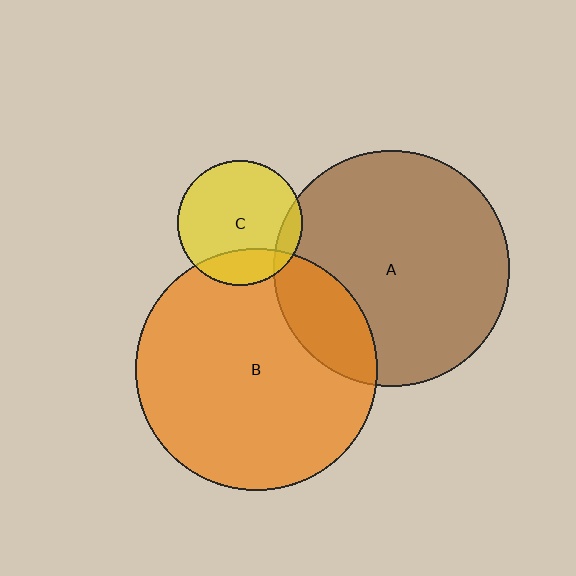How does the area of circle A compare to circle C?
Approximately 3.6 times.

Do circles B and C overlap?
Yes.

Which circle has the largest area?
Circle B (orange).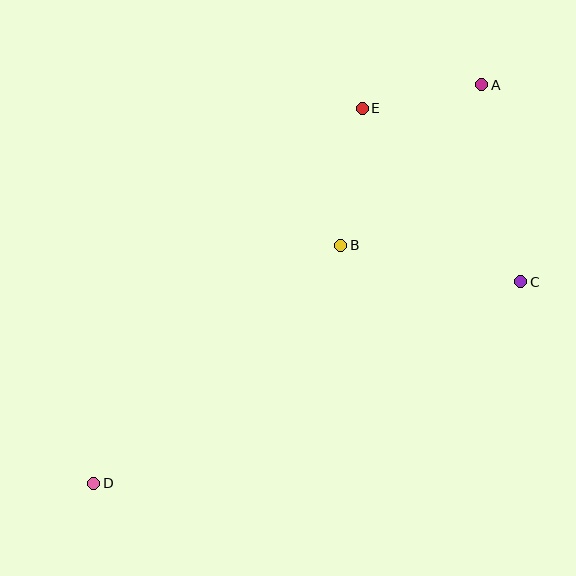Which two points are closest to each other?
Points A and E are closest to each other.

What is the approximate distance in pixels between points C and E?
The distance between C and E is approximately 235 pixels.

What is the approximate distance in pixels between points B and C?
The distance between B and C is approximately 184 pixels.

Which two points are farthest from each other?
Points A and D are farthest from each other.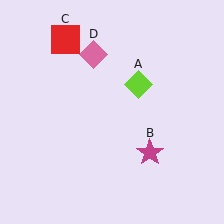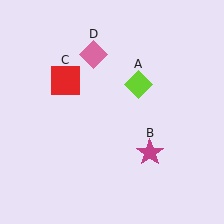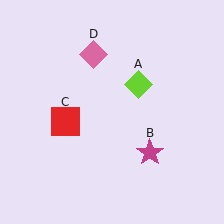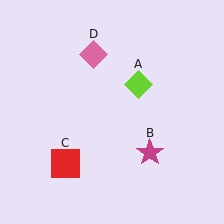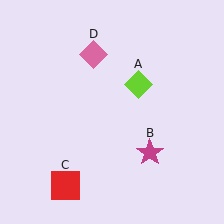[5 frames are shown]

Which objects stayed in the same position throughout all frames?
Lime diamond (object A) and magenta star (object B) and pink diamond (object D) remained stationary.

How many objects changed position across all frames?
1 object changed position: red square (object C).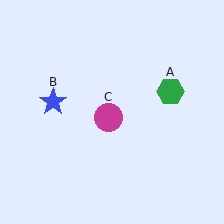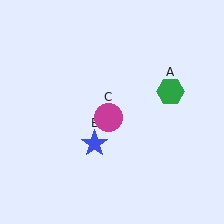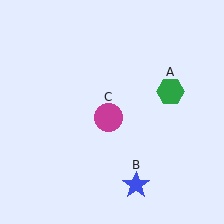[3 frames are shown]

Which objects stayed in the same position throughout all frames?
Green hexagon (object A) and magenta circle (object C) remained stationary.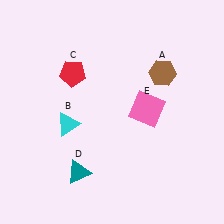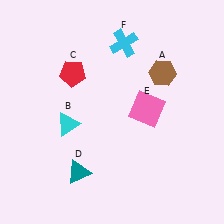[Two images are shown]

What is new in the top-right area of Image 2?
A cyan cross (F) was added in the top-right area of Image 2.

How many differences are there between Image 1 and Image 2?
There is 1 difference between the two images.